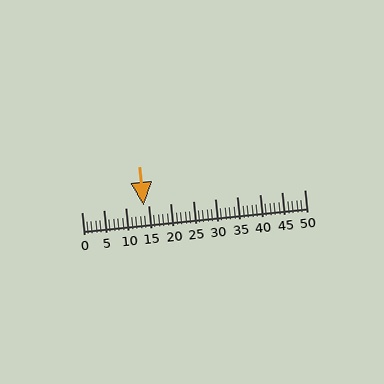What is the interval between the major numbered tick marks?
The major tick marks are spaced 5 units apart.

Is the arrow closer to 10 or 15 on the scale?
The arrow is closer to 15.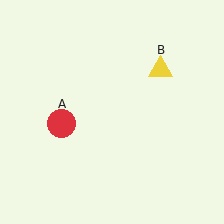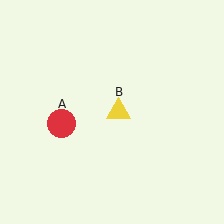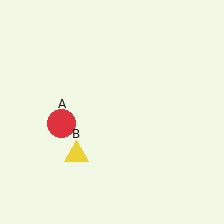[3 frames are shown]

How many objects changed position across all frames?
1 object changed position: yellow triangle (object B).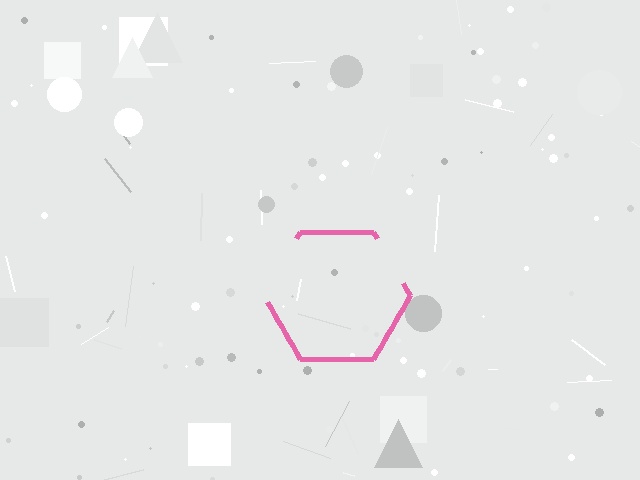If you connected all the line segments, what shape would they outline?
They would outline a hexagon.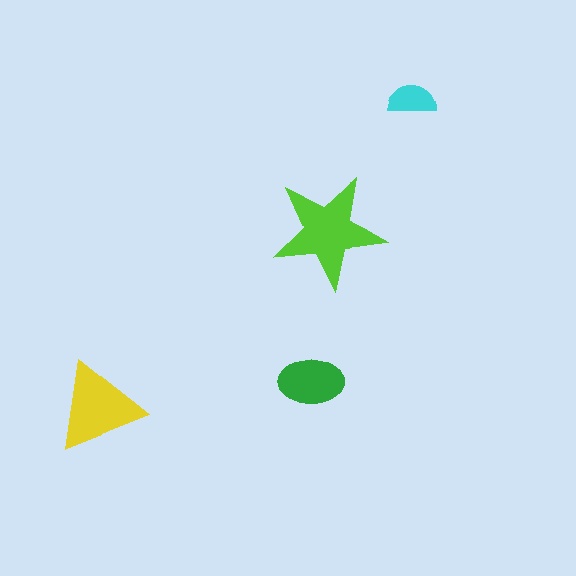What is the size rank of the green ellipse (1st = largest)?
3rd.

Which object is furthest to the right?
The cyan semicircle is rightmost.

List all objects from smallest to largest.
The cyan semicircle, the green ellipse, the yellow triangle, the lime star.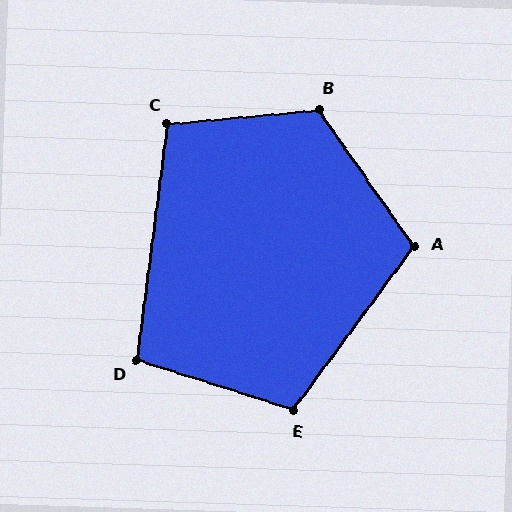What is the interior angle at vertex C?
Approximately 103 degrees (obtuse).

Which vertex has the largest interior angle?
B, at approximately 120 degrees.